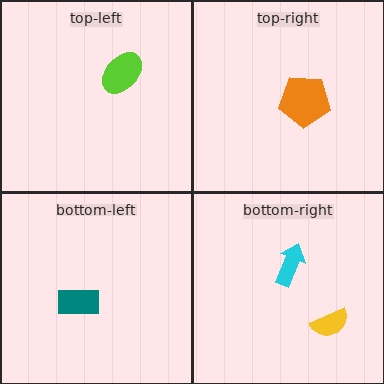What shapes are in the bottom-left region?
The teal rectangle.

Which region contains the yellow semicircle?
The bottom-right region.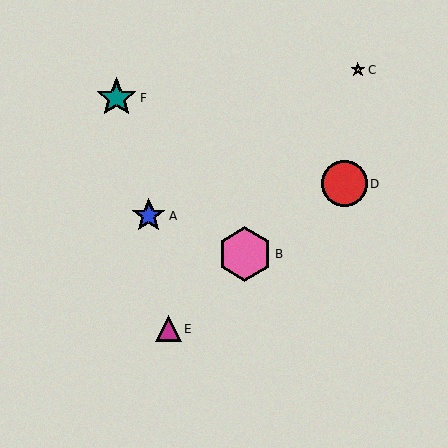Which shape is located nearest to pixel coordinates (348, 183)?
The red circle (labeled D) at (344, 184) is nearest to that location.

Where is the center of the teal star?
The center of the teal star is at (117, 98).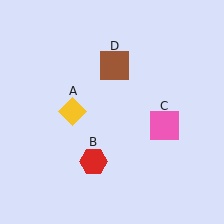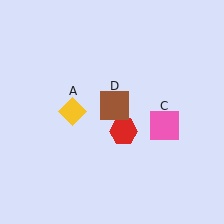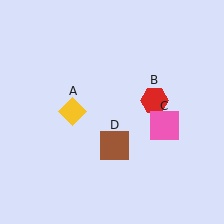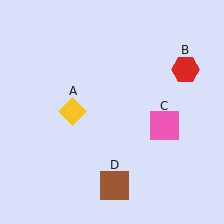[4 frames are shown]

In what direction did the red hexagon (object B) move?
The red hexagon (object B) moved up and to the right.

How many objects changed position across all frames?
2 objects changed position: red hexagon (object B), brown square (object D).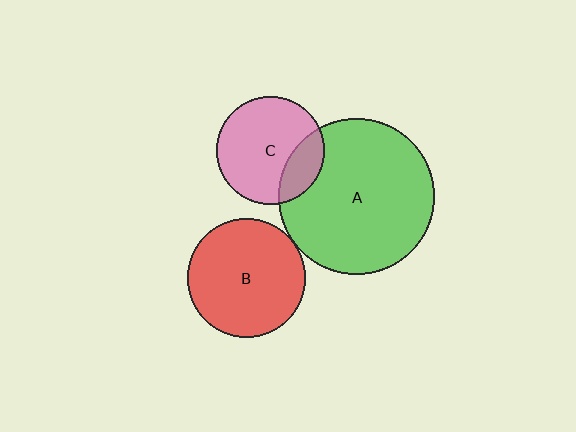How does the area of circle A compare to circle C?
Approximately 2.1 times.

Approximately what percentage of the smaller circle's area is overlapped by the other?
Approximately 20%.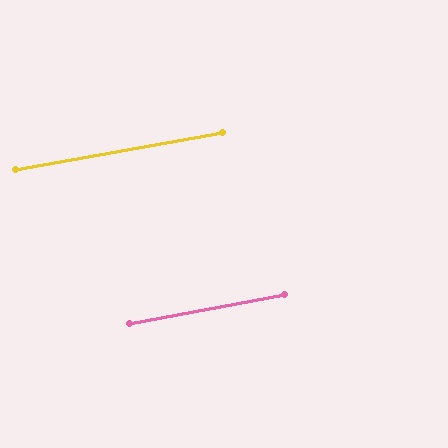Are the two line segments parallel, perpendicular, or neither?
Parallel — their directions differ by only 0.5°.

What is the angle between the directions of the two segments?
Approximately 0 degrees.